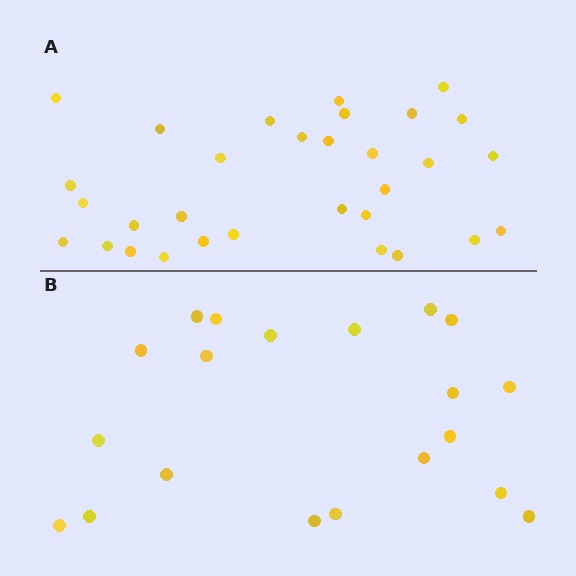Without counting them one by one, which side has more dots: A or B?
Region A (the top region) has more dots.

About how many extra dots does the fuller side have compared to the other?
Region A has roughly 12 or so more dots than region B.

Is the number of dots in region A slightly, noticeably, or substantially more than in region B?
Region A has substantially more. The ratio is roughly 1.6 to 1.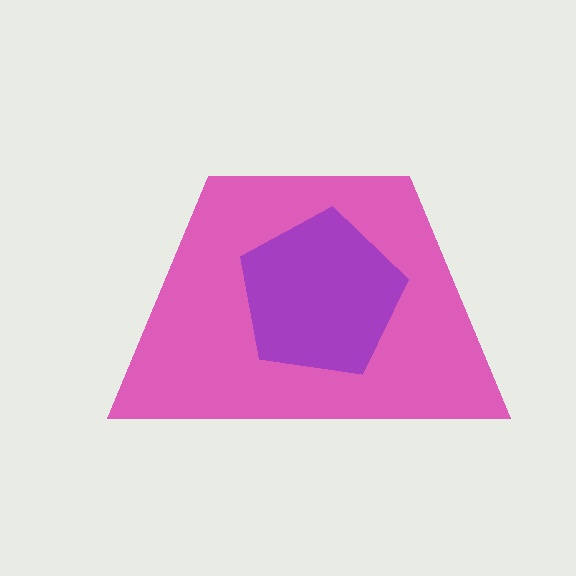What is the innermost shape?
The purple pentagon.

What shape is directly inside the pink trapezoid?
The purple pentagon.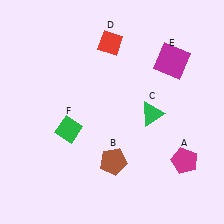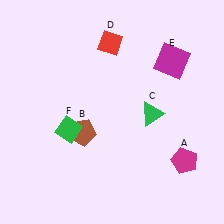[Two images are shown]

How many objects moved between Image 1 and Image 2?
1 object moved between the two images.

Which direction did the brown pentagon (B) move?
The brown pentagon (B) moved left.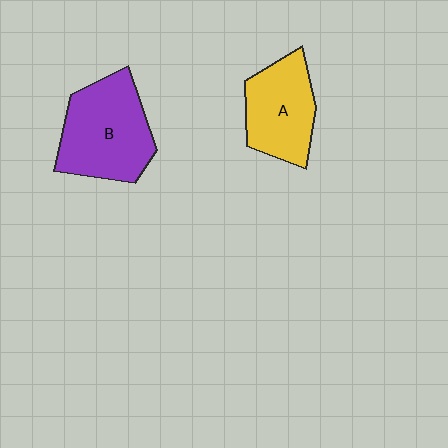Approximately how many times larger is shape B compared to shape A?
Approximately 1.3 times.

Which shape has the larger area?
Shape B (purple).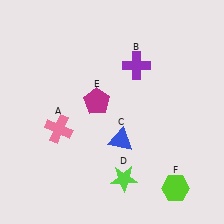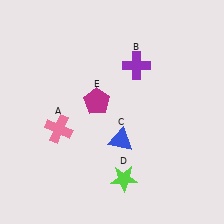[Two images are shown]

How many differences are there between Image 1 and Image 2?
There is 1 difference between the two images.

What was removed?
The lime hexagon (F) was removed in Image 2.